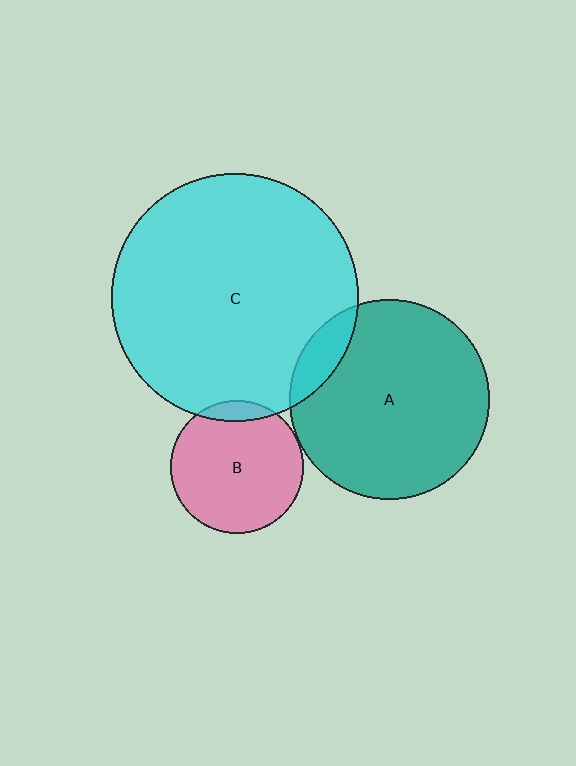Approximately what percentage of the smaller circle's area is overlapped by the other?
Approximately 10%.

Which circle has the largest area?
Circle C (cyan).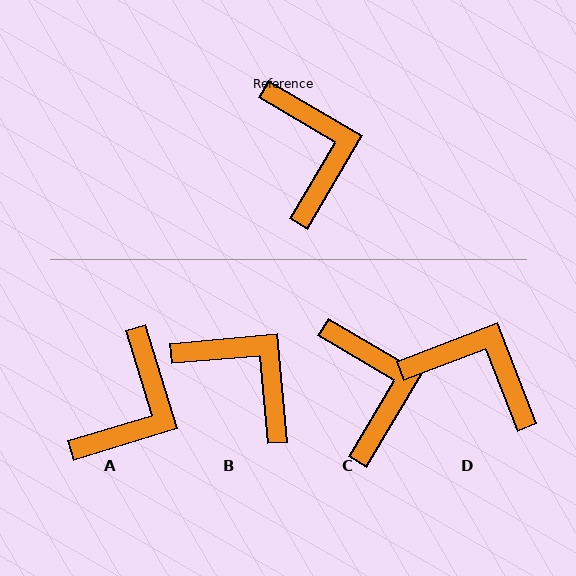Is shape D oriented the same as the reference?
No, it is off by about 52 degrees.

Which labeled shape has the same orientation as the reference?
C.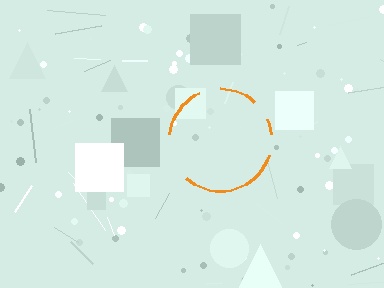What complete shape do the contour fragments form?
The contour fragments form a circle.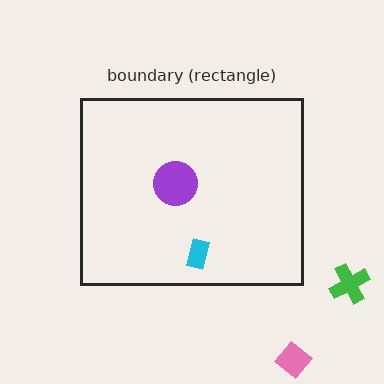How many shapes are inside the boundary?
2 inside, 2 outside.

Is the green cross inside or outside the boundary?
Outside.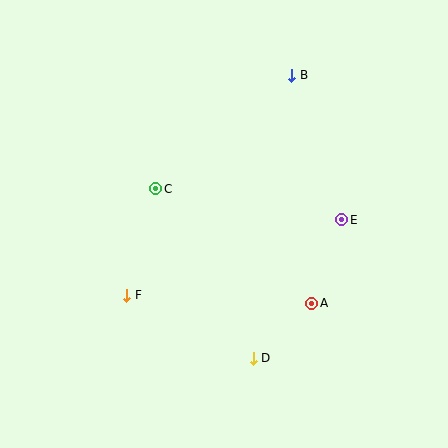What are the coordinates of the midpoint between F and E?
The midpoint between F and E is at (234, 258).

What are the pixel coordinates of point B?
Point B is at (292, 75).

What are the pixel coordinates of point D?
Point D is at (253, 358).